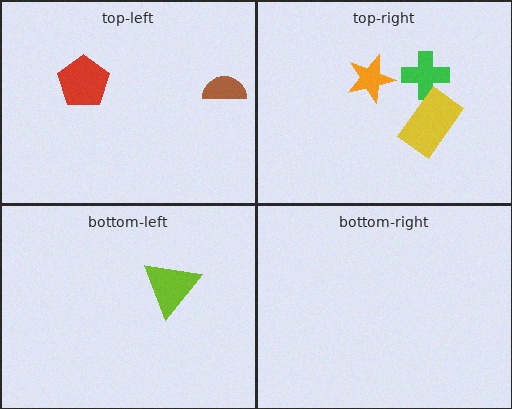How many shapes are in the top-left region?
2.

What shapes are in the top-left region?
The brown semicircle, the red pentagon.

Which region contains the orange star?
The top-right region.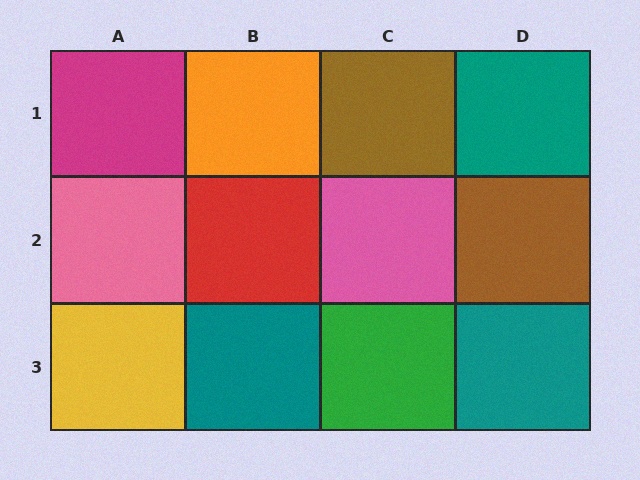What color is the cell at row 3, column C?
Green.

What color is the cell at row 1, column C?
Brown.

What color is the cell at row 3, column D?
Teal.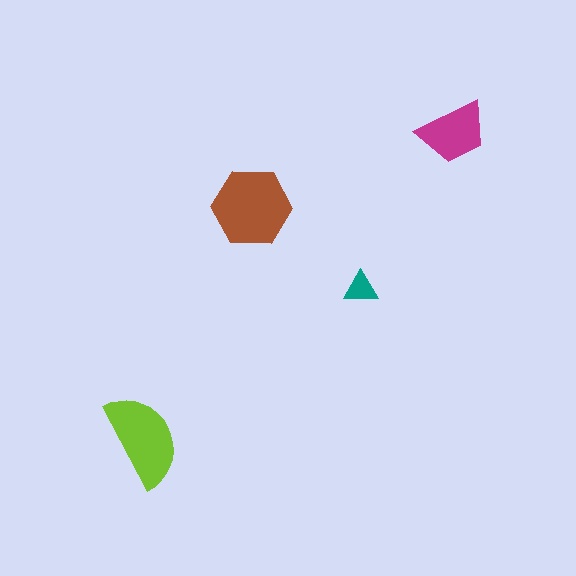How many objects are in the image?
There are 4 objects in the image.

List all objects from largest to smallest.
The brown hexagon, the lime semicircle, the magenta trapezoid, the teal triangle.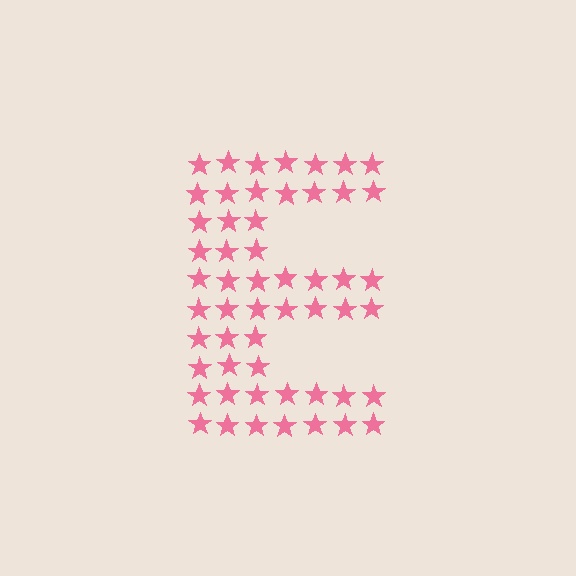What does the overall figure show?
The overall figure shows the letter E.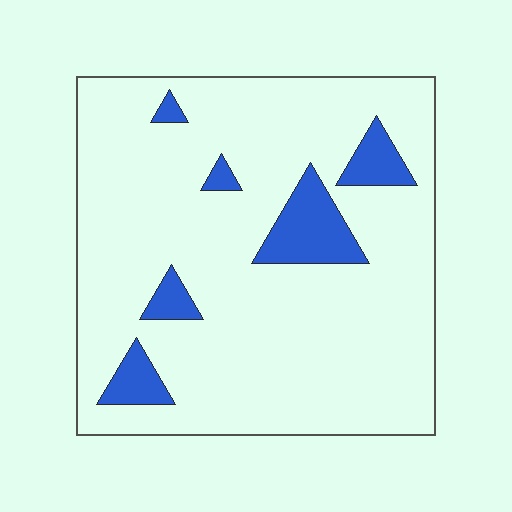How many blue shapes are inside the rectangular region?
6.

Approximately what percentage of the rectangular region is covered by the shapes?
Approximately 10%.